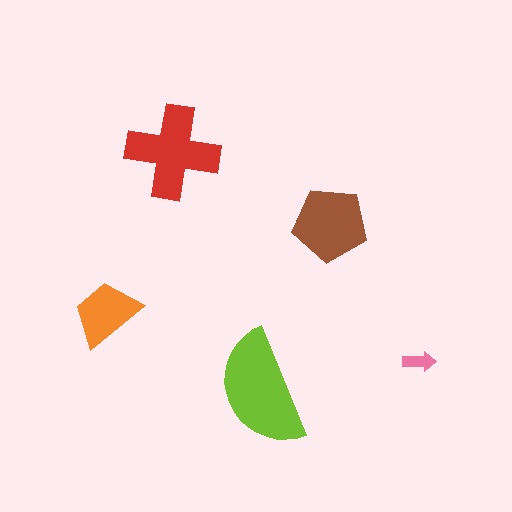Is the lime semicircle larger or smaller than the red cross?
Larger.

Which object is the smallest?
The pink arrow.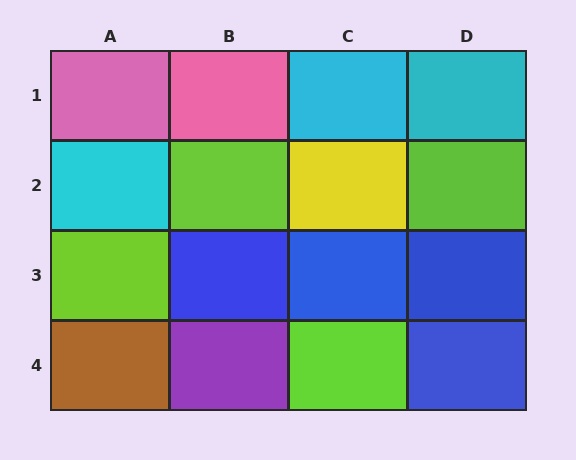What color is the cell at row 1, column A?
Pink.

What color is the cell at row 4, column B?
Purple.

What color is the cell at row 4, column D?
Blue.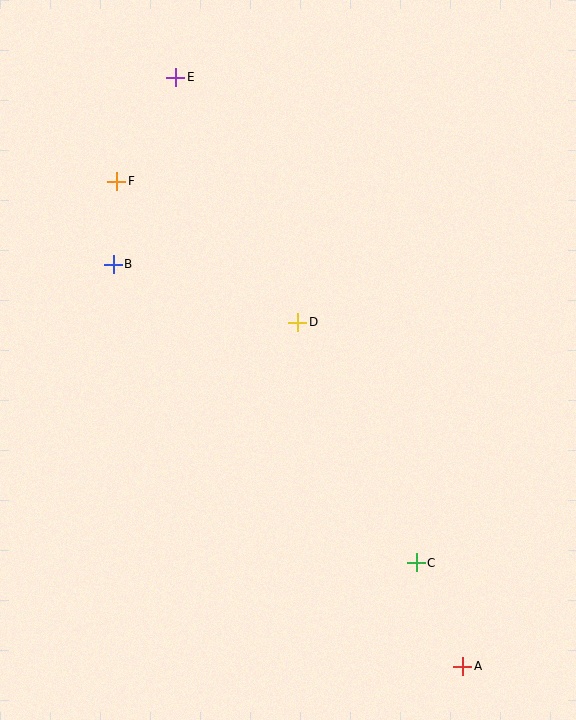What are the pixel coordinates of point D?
Point D is at (298, 322).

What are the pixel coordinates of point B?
Point B is at (113, 264).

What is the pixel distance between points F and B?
The distance between F and B is 83 pixels.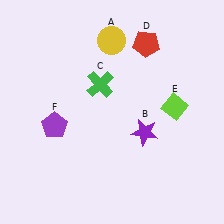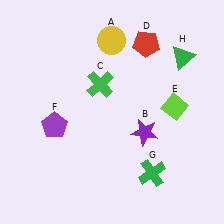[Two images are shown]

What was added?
A green cross (G), a green triangle (H) were added in Image 2.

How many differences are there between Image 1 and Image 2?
There are 2 differences between the two images.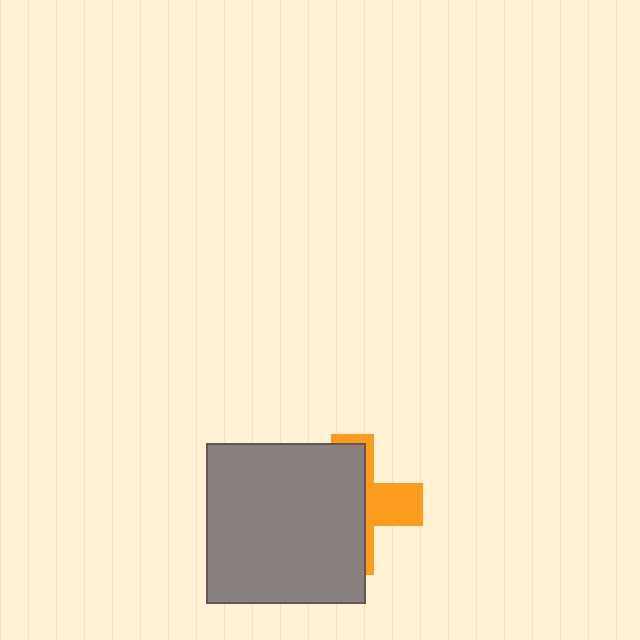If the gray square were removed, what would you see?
You would see the complete orange cross.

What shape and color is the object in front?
The object in front is a gray square.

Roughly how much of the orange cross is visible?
A small part of it is visible (roughly 35%).